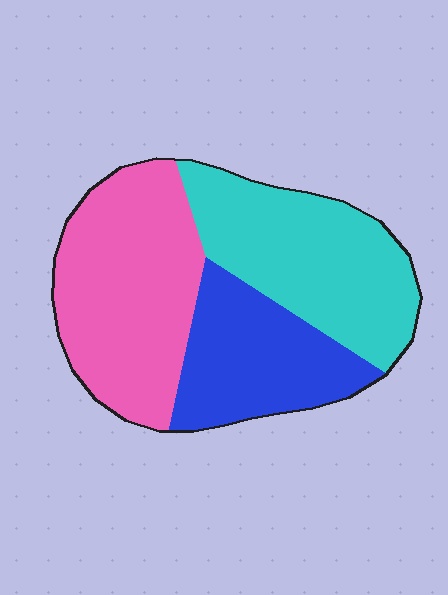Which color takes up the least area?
Blue, at roughly 25%.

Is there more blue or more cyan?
Cyan.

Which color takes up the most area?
Pink, at roughly 40%.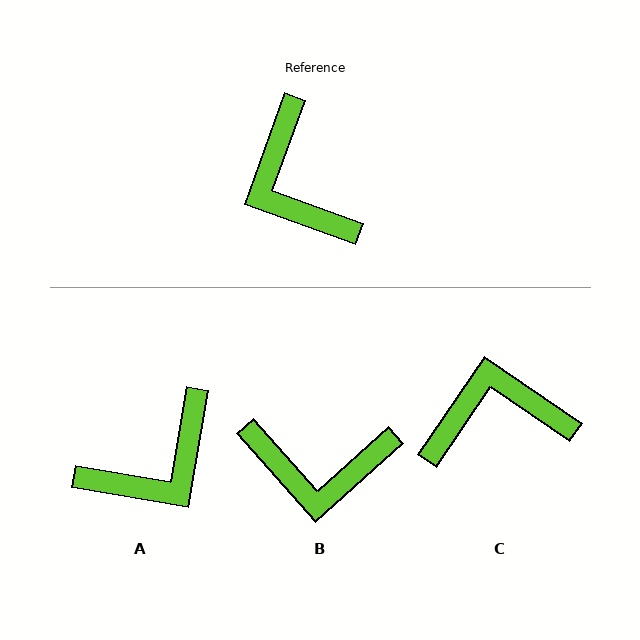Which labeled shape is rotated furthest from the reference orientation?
C, about 105 degrees away.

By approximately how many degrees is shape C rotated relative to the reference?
Approximately 105 degrees clockwise.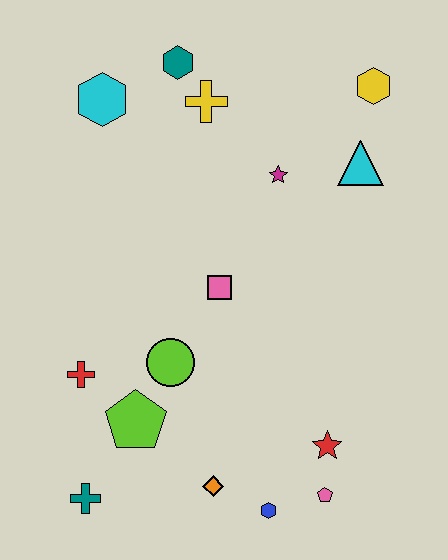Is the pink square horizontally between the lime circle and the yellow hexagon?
Yes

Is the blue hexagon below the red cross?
Yes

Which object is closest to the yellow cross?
The teal hexagon is closest to the yellow cross.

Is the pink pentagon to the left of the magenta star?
No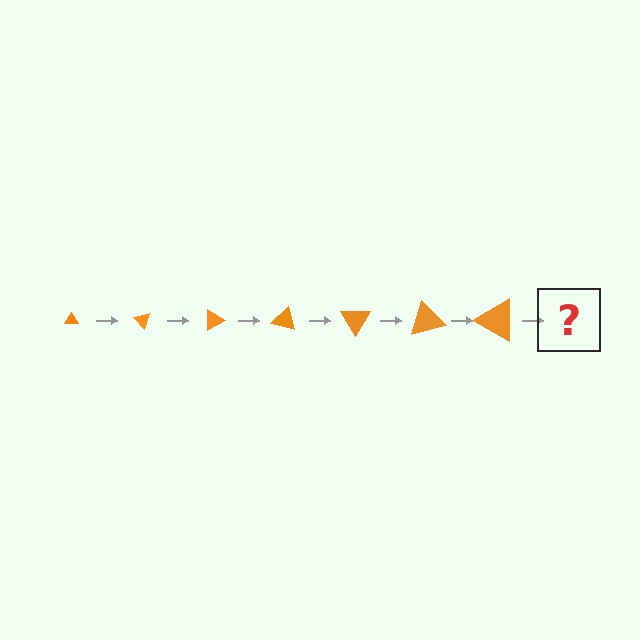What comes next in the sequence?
The next element should be a triangle, larger than the previous one and rotated 315 degrees from the start.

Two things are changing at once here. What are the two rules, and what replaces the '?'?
The two rules are that the triangle grows larger each step and it rotates 45 degrees each step. The '?' should be a triangle, larger than the previous one and rotated 315 degrees from the start.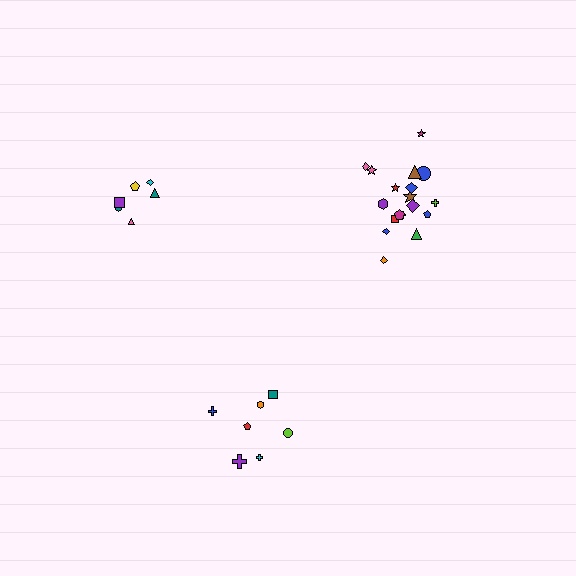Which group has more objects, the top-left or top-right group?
The top-right group.